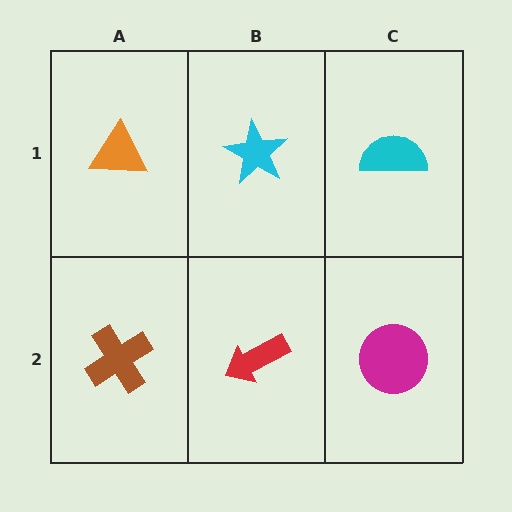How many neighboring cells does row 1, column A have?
2.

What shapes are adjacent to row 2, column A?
An orange triangle (row 1, column A), a red arrow (row 2, column B).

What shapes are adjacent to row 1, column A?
A brown cross (row 2, column A), a cyan star (row 1, column B).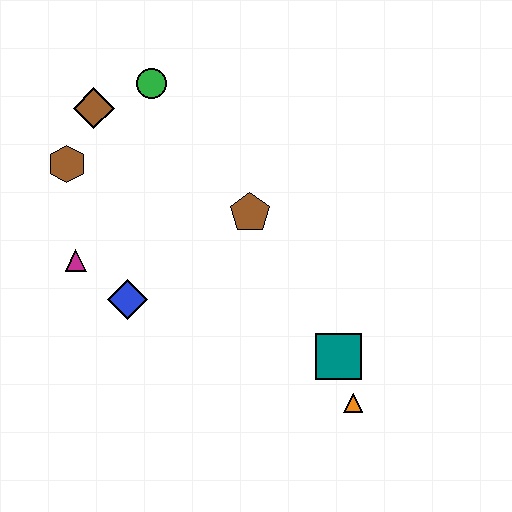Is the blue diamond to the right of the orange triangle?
No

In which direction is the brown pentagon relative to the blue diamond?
The brown pentagon is to the right of the blue diamond.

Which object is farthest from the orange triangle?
The brown diamond is farthest from the orange triangle.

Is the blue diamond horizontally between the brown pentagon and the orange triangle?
No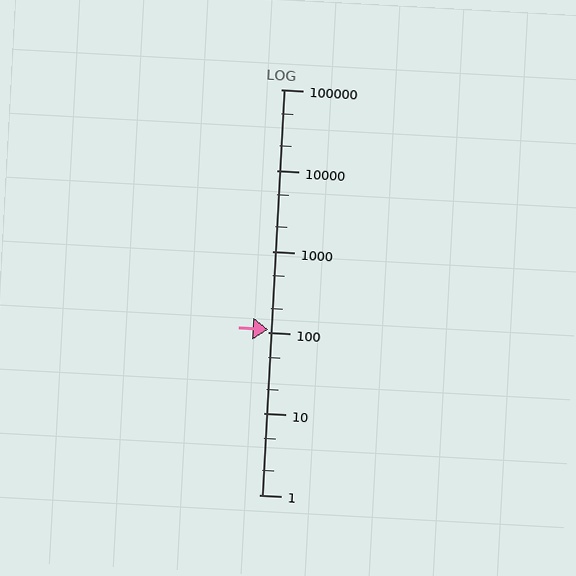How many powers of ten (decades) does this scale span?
The scale spans 5 decades, from 1 to 100000.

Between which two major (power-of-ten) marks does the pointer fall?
The pointer is between 100 and 1000.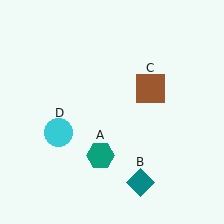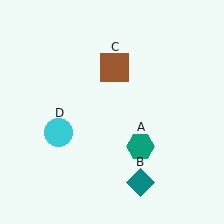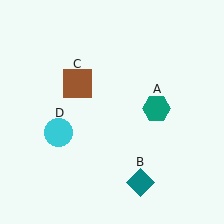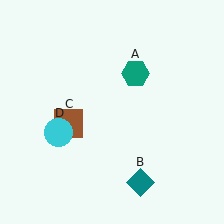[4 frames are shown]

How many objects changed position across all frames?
2 objects changed position: teal hexagon (object A), brown square (object C).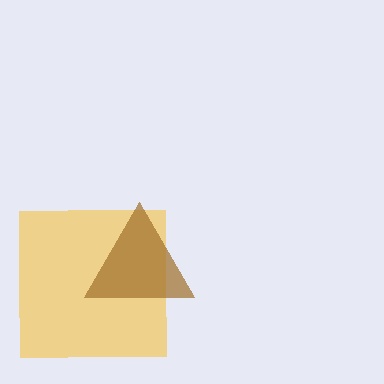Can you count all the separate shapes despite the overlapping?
Yes, there are 2 separate shapes.